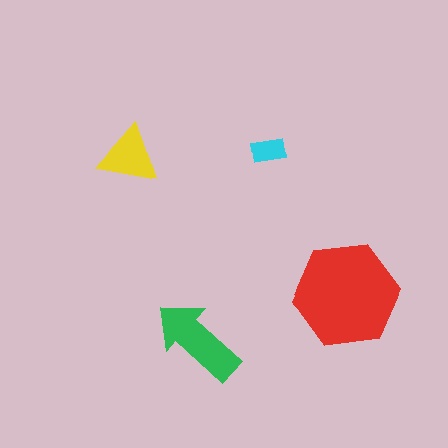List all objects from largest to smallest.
The red hexagon, the green arrow, the yellow triangle, the cyan rectangle.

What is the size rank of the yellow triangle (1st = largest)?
3rd.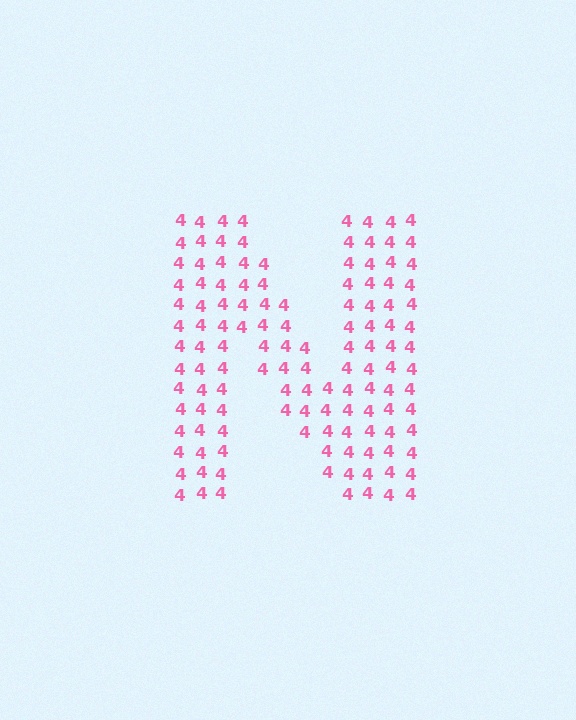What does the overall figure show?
The overall figure shows the letter N.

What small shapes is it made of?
It is made of small digit 4's.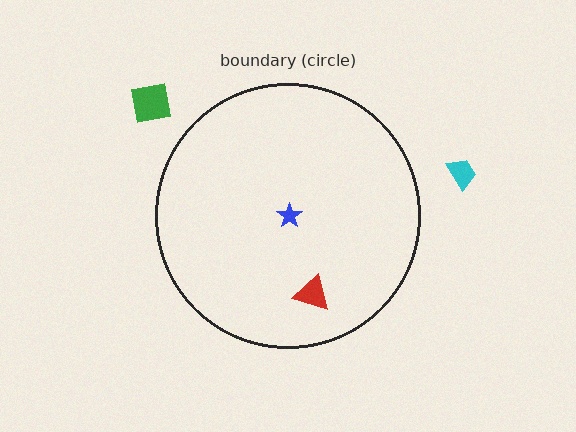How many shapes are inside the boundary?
2 inside, 2 outside.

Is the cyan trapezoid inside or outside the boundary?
Outside.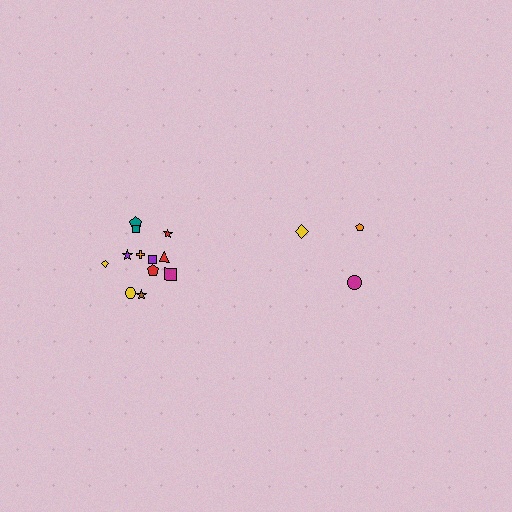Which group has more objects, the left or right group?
The left group.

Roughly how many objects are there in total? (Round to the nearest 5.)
Roughly 15 objects in total.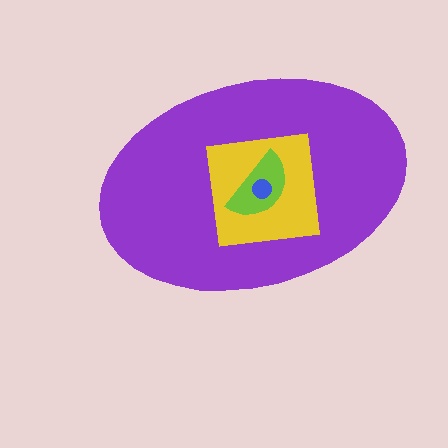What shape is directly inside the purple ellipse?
The yellow square.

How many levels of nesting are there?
4.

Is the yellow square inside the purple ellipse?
Yes.